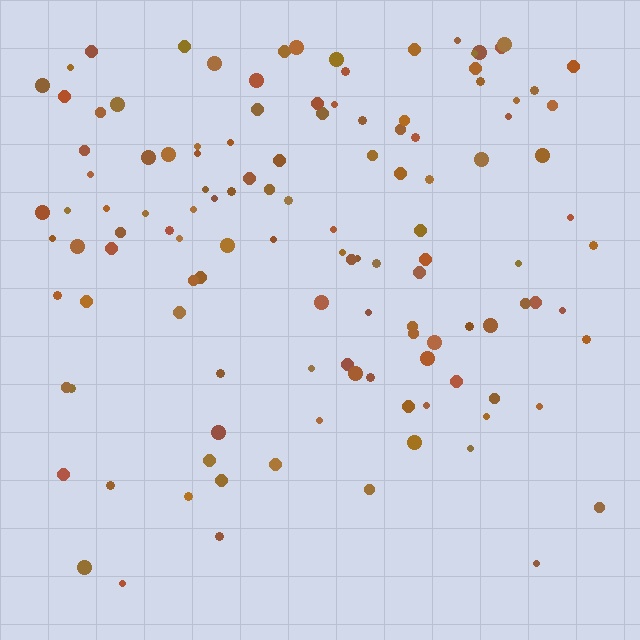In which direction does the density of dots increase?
From bottom to top, with the top side densest.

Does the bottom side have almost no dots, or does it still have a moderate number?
Still a moderate number, just noticeably fewer than the top.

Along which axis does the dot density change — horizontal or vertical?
Vertical.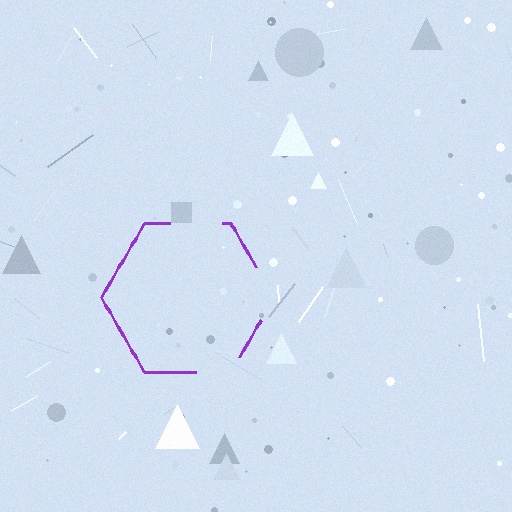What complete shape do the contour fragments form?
The contour fragments form a hexagon.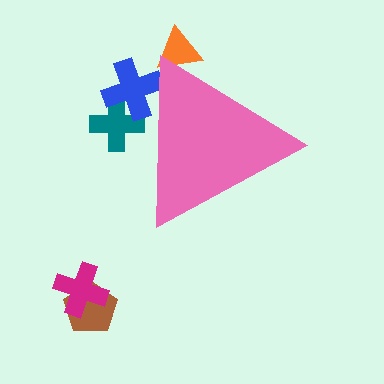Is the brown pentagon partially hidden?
No, the brown pentagon is fully visible.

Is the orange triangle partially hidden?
Yes, the orange triangle is partially hidden behind the pink triangle.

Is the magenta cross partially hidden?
No, the magenta cross is fully visible.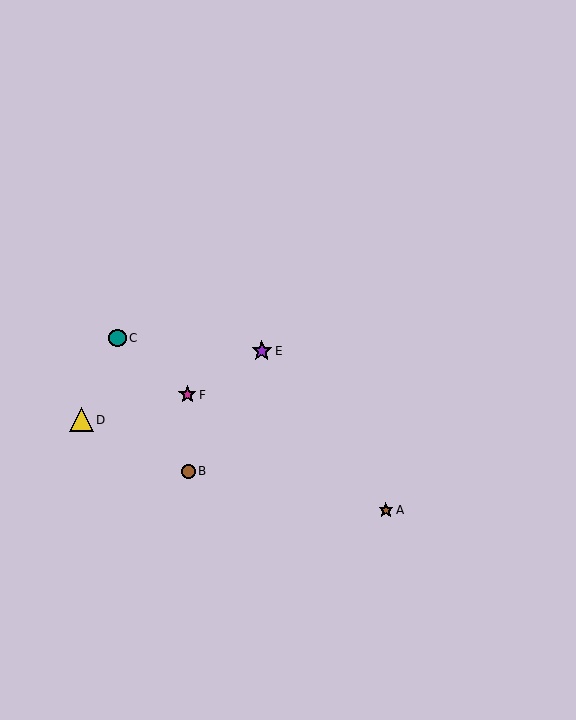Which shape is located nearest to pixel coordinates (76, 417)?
The yellow triangle (labeled D) at (81, 420) is nearest to that location.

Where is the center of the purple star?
The center of the purple star is at (262, 351).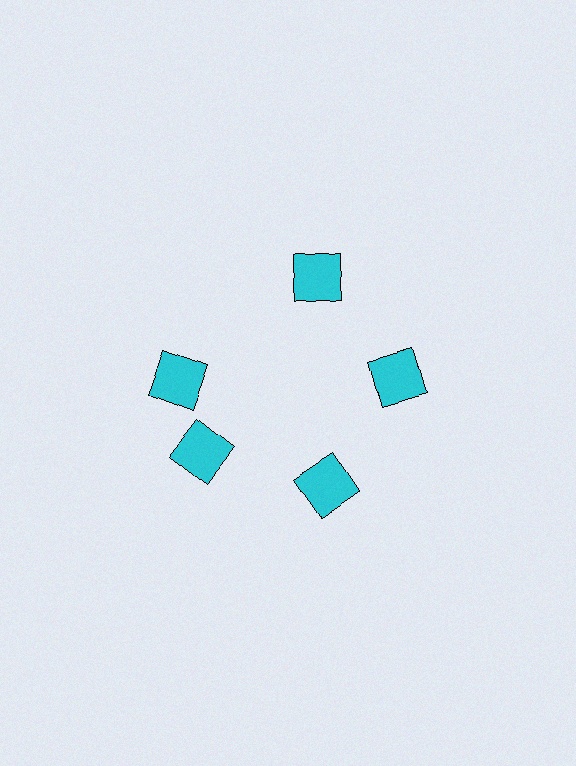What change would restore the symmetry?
The symmetry would be restored by rotating it back into even spacing with its neighbors so that all 5 squares sit at equal angles and equal distance from the center.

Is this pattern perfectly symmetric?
No. The 5 cyan squares are arranged in a ring, but one element near the 10 o'clock position is rotated out of alignment along the ring, breaking the 5-fold rotational symmetry.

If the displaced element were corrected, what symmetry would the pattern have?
It would have 5-fold rotational symmetry — the pattern would map onto itself every 72 degrees.